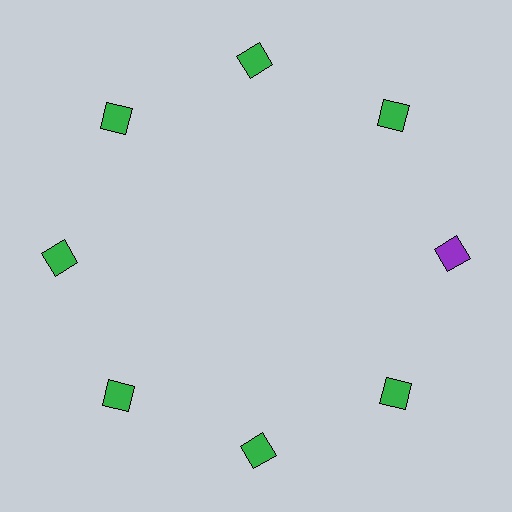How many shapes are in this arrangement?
There are 8 shapes arranged in a ring pattern.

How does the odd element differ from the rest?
It has a different color: purple instead of green.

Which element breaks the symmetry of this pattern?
The purple square at roughly the 3 o'clock position breaks the symmetry. All other shapes are green squares.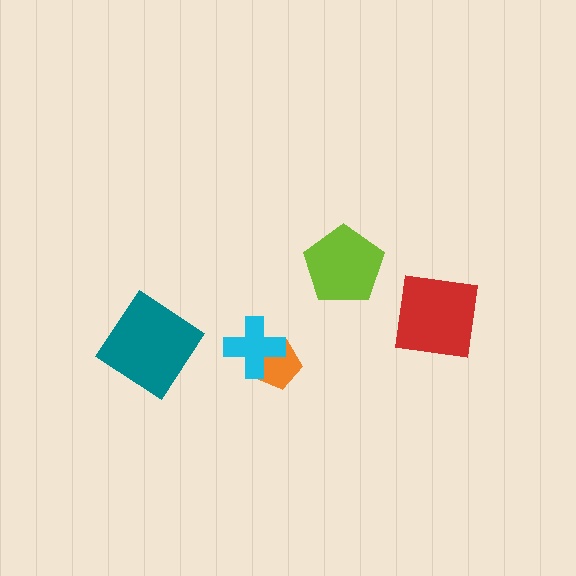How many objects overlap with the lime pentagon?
0 objects overlap with the lime pentagon.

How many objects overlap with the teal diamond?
0 objects overlap with the teal diamond.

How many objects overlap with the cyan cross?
1 object overlaps with the cyan cross.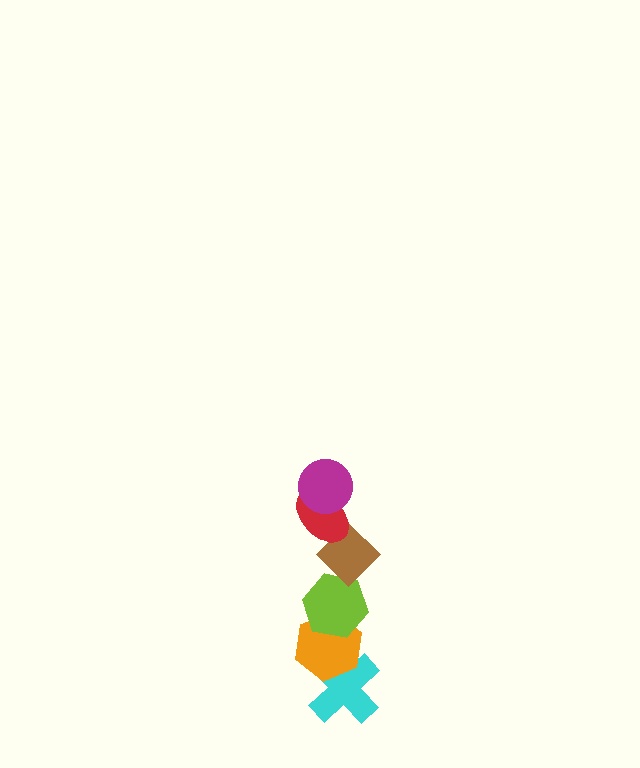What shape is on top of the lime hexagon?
The brown diamond is on top of the lime hexagon.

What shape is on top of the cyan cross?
The orange hexagon is on top of the cyan cross.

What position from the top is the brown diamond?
The brown diamond is 3rd from the top.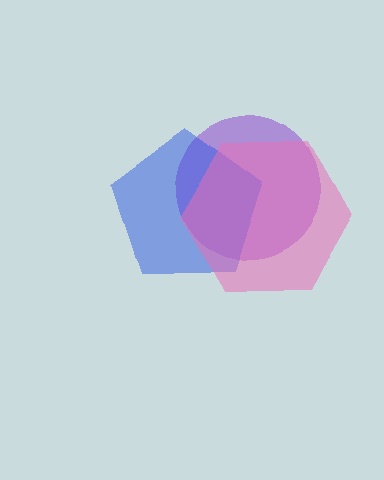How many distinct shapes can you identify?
There are 3 distinct shapes: a purple circle, a blue pentagon, a pink hexagon.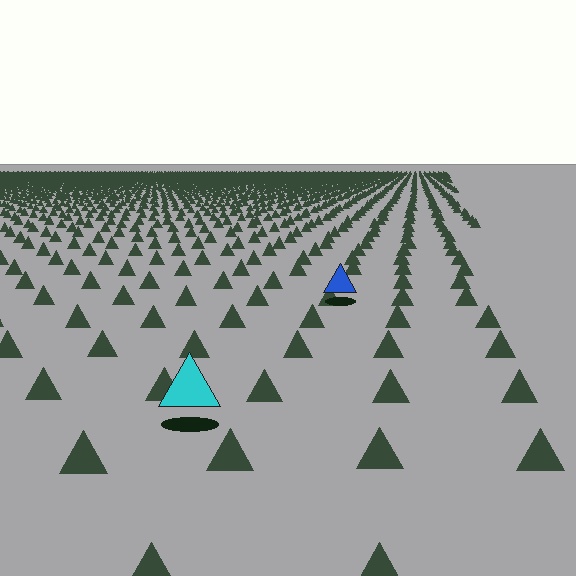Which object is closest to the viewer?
The cyan triangle is closest. The texture marks near it are larger and more spread out.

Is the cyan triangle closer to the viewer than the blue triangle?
Yes. The cyan triangle is closer — you can tell from the texture gradient: the ground texture is coarser near it.